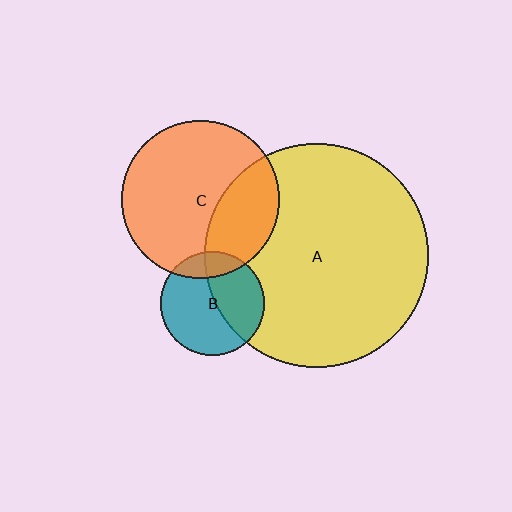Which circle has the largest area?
Circle A (yellow).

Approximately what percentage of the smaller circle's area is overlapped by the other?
Approximately 15%.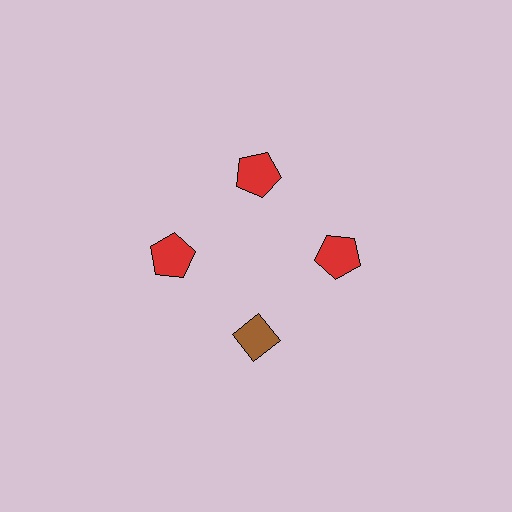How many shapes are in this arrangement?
There are 4 shapes arranged in a ring pattern.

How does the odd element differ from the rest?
It differs in both color (brown instead of red) and shape (diamond instead of pentagon).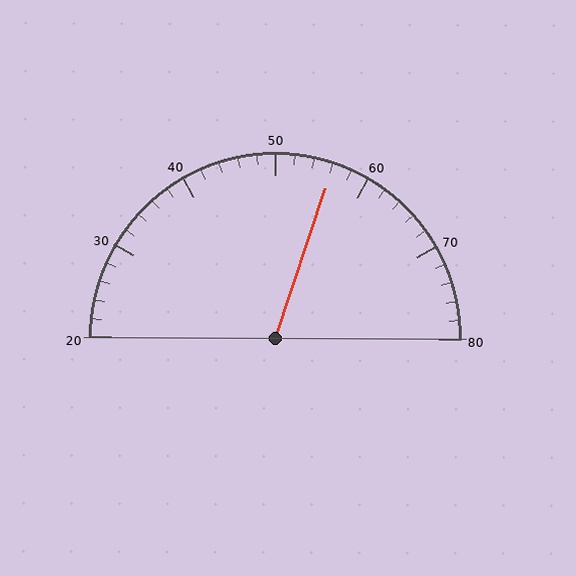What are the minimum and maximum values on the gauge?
The gauge ranges from 20 to 80.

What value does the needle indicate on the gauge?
The needle indicates approximately 56.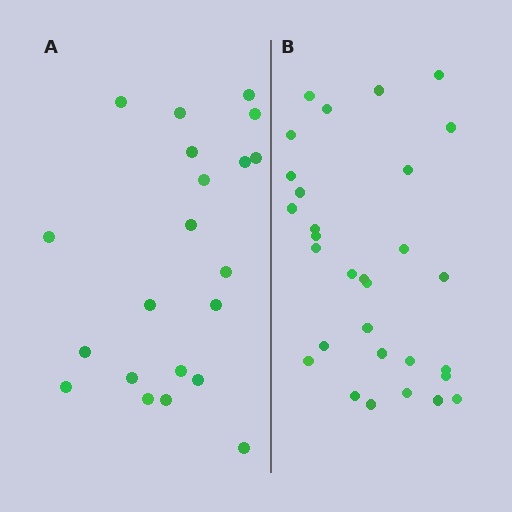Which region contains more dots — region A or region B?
Region B (the right region) has more dots.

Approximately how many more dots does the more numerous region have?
Region B has roughly 8 or so more dots than region A.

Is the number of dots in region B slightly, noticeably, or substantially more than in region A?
Region B has noticeably more, but not dramatically so. The ratio is roughly 1.4 to 1.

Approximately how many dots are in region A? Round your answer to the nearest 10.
About 20 dots. (The exact count is 21, which rounds to 20.)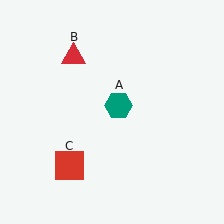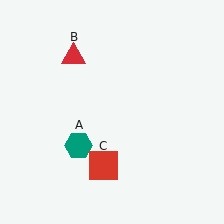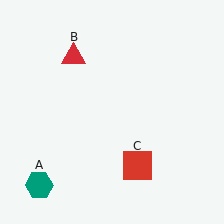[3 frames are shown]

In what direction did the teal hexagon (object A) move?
The teal hexagon (object A) moved down and to the left.